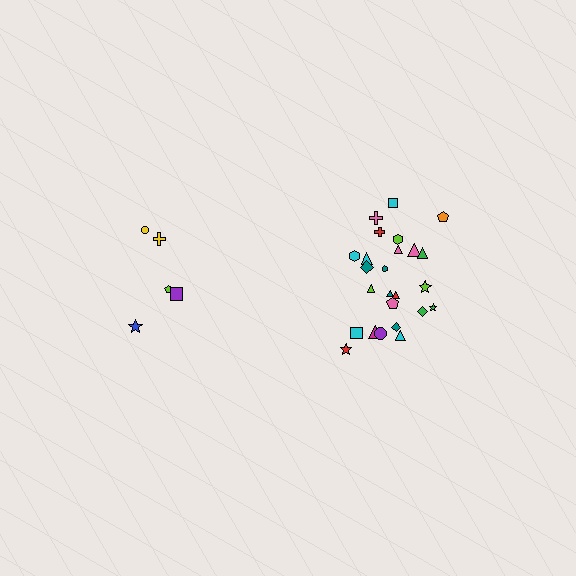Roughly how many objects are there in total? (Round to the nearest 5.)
Roughly 30 objects in total.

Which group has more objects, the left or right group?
The right group.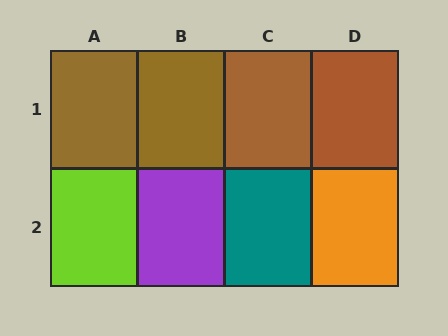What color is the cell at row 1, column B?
Brown.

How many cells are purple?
1 cell is purple.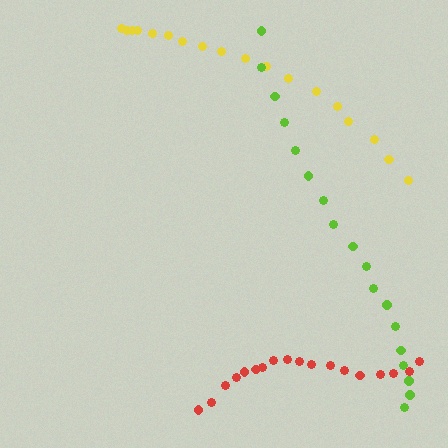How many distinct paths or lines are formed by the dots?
There are 3 distinct paths.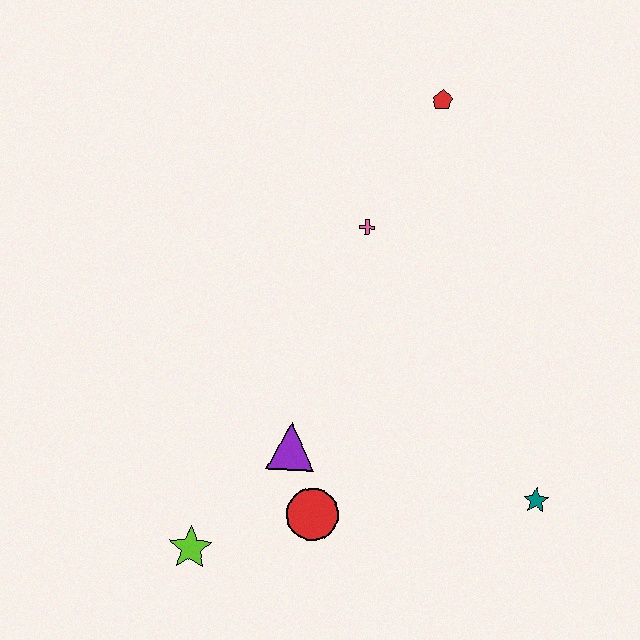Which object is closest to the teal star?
The red circle is closest to the teal star.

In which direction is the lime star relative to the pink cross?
The lime star is below the pink cross.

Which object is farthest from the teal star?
The red pentagon is farthest from the teal star.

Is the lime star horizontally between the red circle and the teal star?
No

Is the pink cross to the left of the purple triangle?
No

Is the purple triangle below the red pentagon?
Yes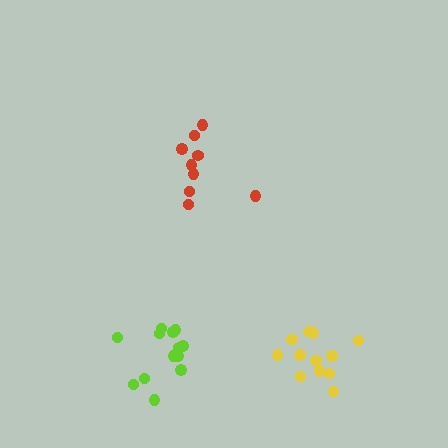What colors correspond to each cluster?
The clusters are colored: red, yellow, lime.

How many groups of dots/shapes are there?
There are 3 groups.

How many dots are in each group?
Group 1: 9 dots, Group 2: 12 dots, Group 3: 13 dots (34 total).